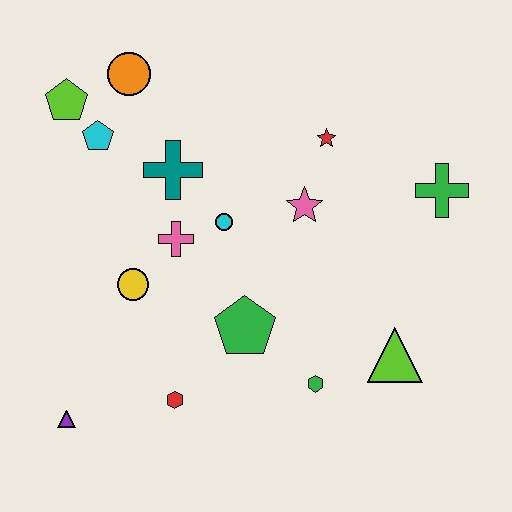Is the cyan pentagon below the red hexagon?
No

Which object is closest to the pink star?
The red star is closest to the pink star.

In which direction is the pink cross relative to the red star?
The pink cross is to the left of the red star.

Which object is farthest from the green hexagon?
The lime pentagon is farthest from the green hexagon.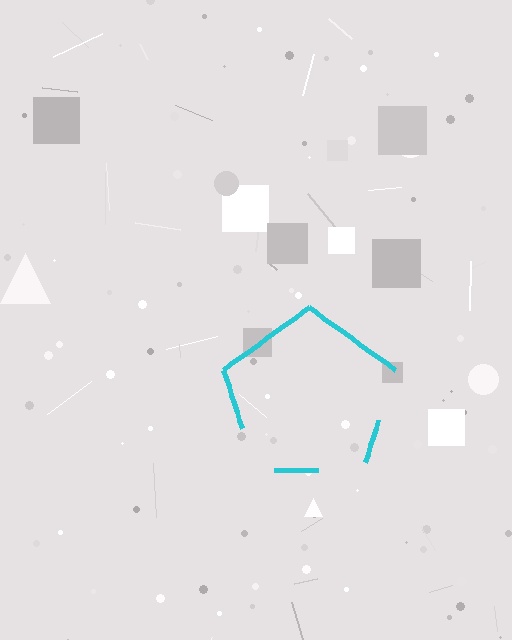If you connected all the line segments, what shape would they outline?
They would outline a pentagon.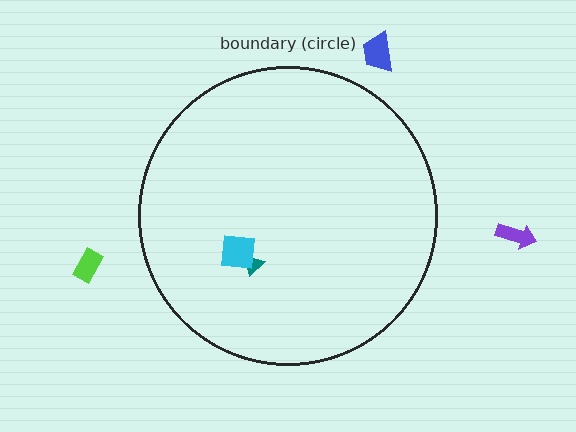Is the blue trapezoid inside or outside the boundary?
Outside.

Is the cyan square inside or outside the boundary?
Inside.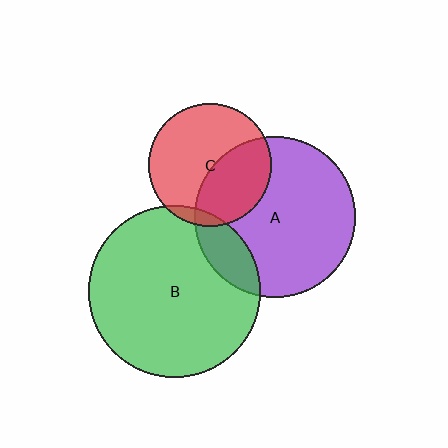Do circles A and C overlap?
Yes.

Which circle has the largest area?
Circle B (green).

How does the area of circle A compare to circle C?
Approximately 1.7 times.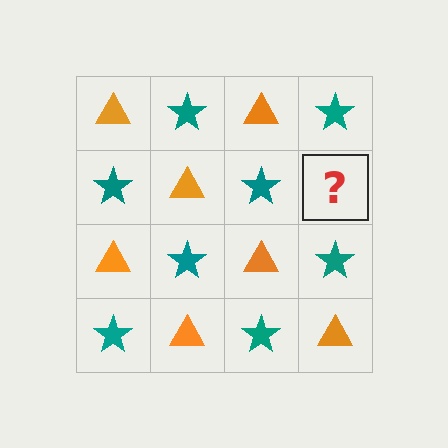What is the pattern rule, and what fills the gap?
The rule is that it alternates orange triangle and teal star in a checkerboard pattern. The gap should be filled with an orange triangle.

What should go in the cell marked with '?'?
The missing cell should contain an orange triangle.